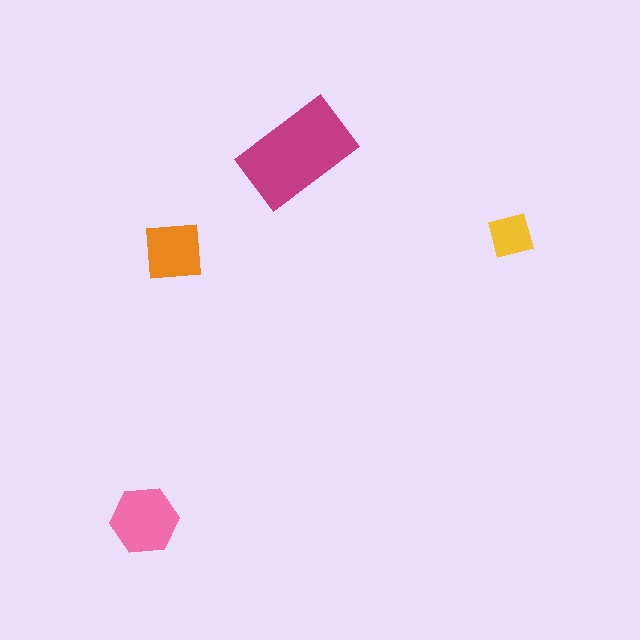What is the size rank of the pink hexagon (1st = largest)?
2nd.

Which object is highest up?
The magenta rectangle is topmost.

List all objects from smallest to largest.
The yellow square, the orange square, the pink hexagon, the magenta rectangle.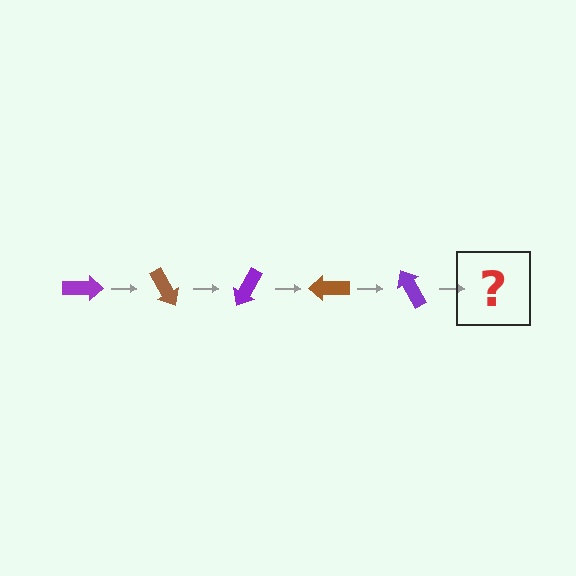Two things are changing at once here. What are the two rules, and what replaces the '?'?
The two rules are that it rotates 60 degrees each step and the color cycles through purple and brown. The '?' should be a brown arrow, rotated 300 degrees from the start.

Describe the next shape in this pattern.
It should be a brown arrow, rotated 300 degrees from the start.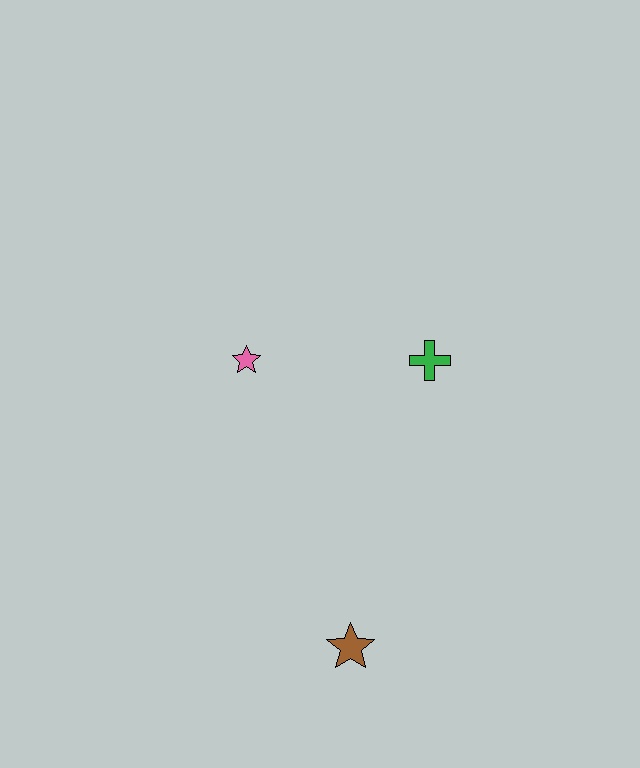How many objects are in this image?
There are 3 objects.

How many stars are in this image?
There are 2 stars.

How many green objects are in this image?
There is 1 green object.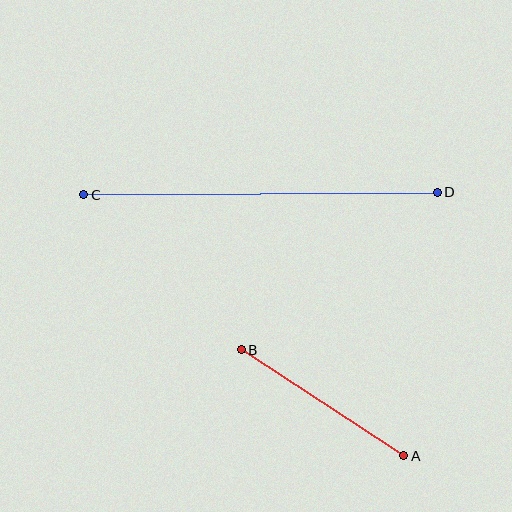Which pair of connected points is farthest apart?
Points C and D are farthest apart.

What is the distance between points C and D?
The distance is approximately 354 pixels.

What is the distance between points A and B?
The distance is approximately 194 pixels.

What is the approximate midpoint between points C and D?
The midpoint is at approximately (261, 194) pixels.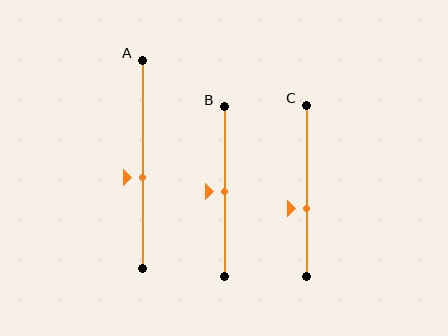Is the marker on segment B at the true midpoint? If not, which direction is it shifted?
Yes, the marker on segment B is at the true midpoint.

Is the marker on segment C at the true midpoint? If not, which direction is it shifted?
No, the marker on segment C is shifted downward by about 10% of the segment length.